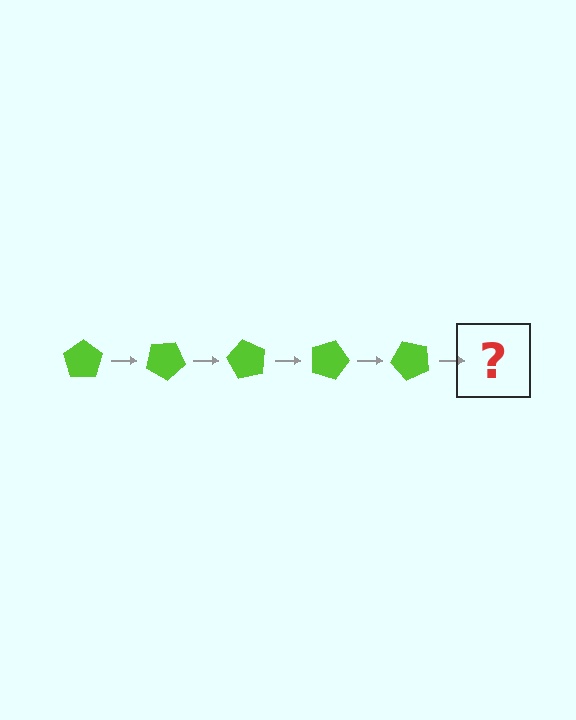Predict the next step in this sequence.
The next step is a lime pentagon rotated 150 degrees.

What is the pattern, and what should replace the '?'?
The pattern is that the pentagon rotates 30 degrees each step. The '?' should be a lime pentagon rotated 150 degrees.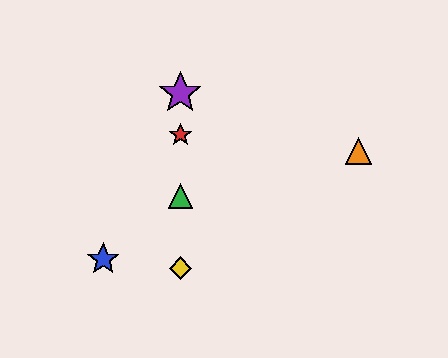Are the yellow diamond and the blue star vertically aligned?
No, the yellow diamond is at x≈180 and the blue star is at x≈103.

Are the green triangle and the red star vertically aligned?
Yes, both are at x≈180.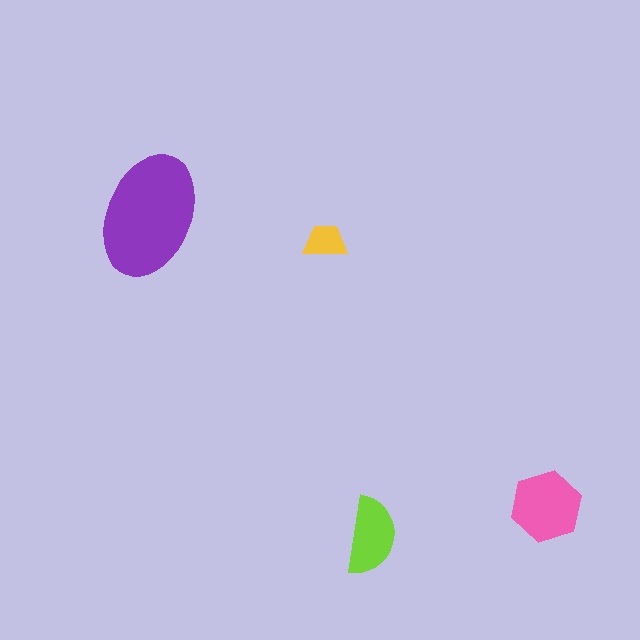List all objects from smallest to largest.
The yellow trapezoid, the lime semicircle, the pink hexagon, the purple ellipse.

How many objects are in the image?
There are 4 objects in the image.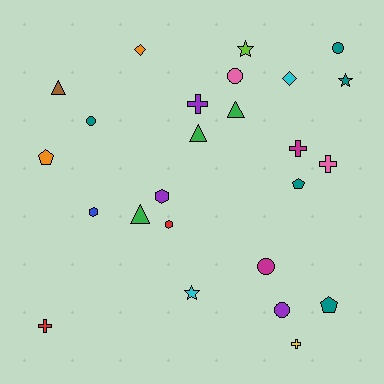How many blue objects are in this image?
There is 1 blue object.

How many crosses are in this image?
There are 5 crosses.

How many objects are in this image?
There are 25 objects.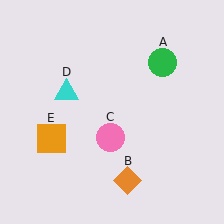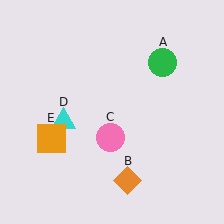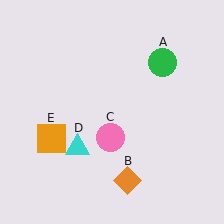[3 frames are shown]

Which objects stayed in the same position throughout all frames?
Green circle (object A) and orange diamond (object B) and pink circle (object C) and orange square (object E) remained stationary.